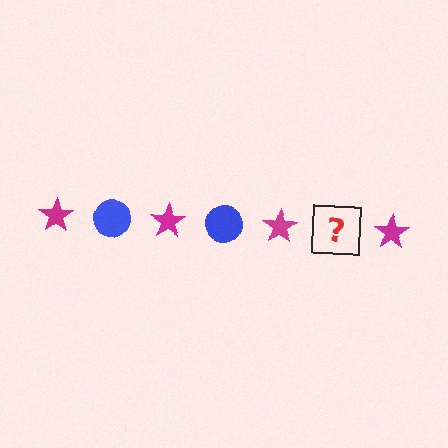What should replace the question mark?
The question mark should be replaced with a blue circle.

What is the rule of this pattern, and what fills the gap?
The rule is that the pattern alternates between magenta star and blue circle. The gap should be filled with a blue circle.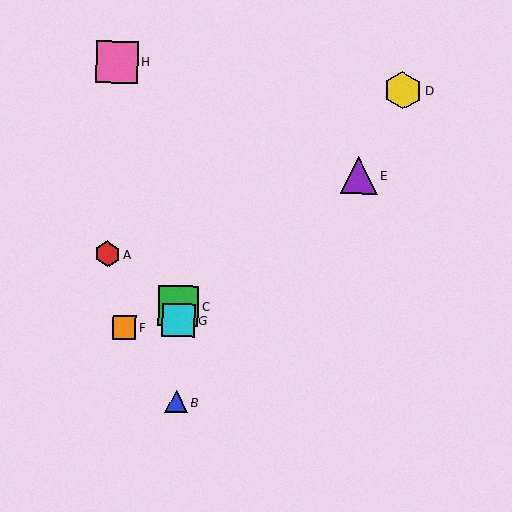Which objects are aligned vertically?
Objects B, C, G are aligned vertically.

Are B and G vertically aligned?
Yes, both are at x≈176.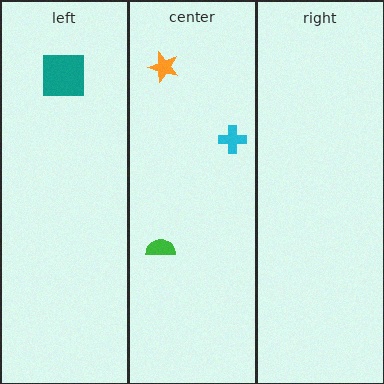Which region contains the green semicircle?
The center region.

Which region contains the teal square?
The left region.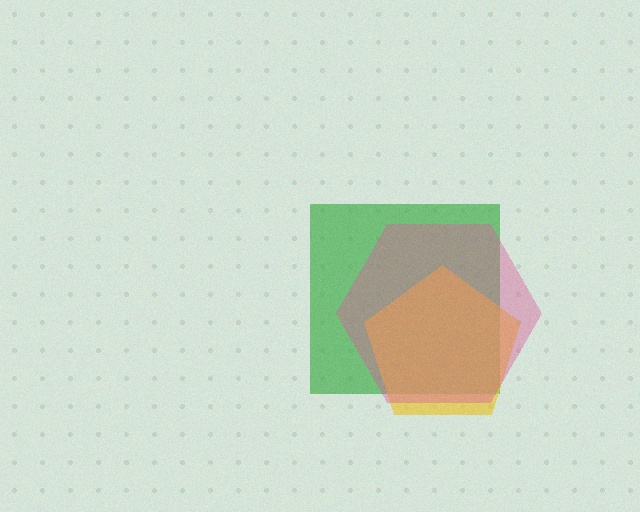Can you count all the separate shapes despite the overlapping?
Yes, there are 3 separate shapes.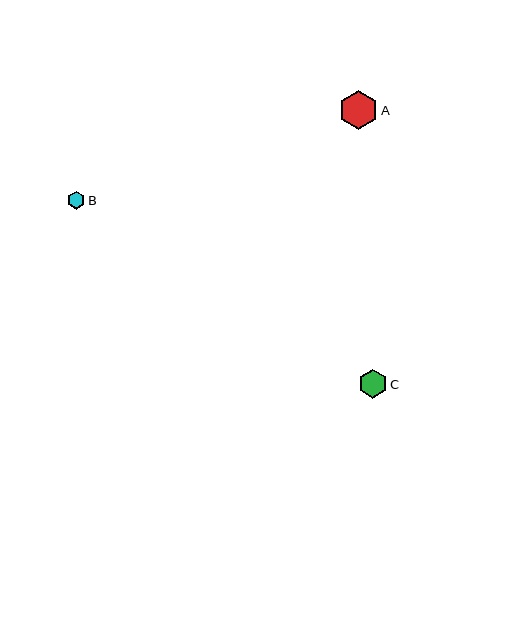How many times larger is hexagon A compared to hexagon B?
Hexagon A is approximately 2.2 times the size of hexagon B.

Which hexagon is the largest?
Hexagon A is the largest with a size of approximately 39 pixels.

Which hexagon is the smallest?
Hexagon B is the smallest with a size of approximately 18 pixels.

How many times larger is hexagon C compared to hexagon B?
Hexagon C is approximately 1.6 times the size of hexagon B.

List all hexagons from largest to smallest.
From largest to smallest: A, C, B.